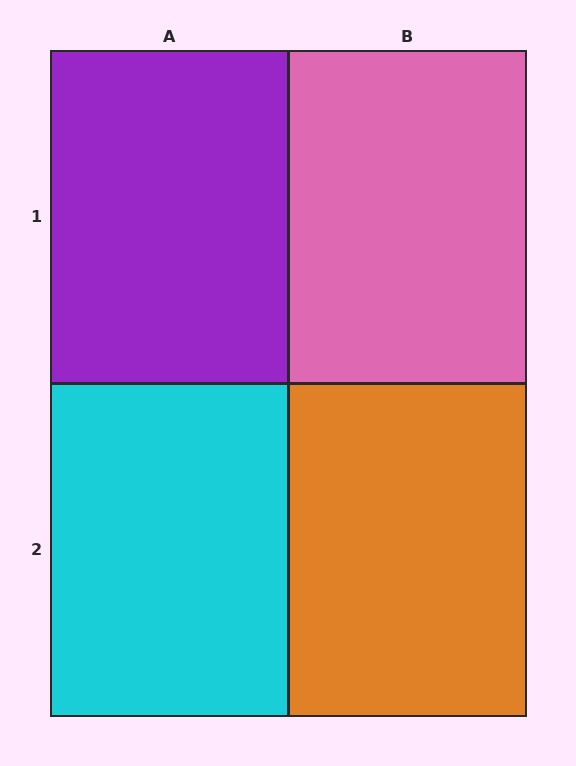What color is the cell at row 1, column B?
Pink.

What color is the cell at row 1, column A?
Purple.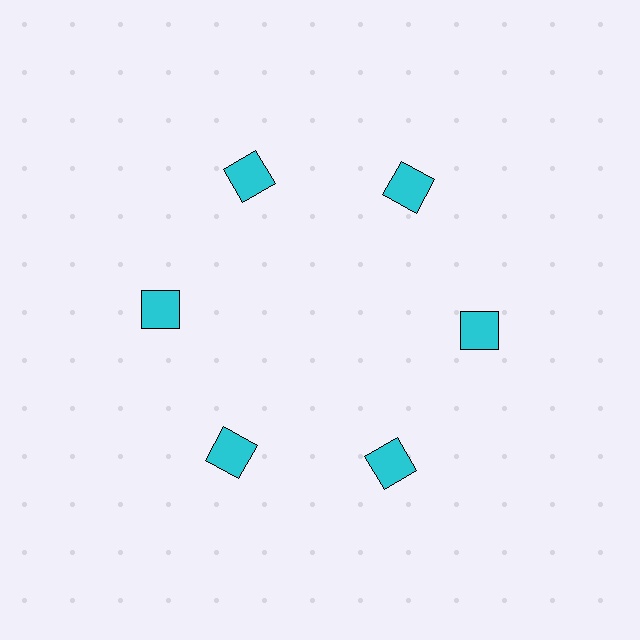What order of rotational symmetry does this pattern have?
This pattern has 6-fold rotational symmetry.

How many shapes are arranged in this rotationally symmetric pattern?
There are 6 shapes, arranged in 6 groups of 1.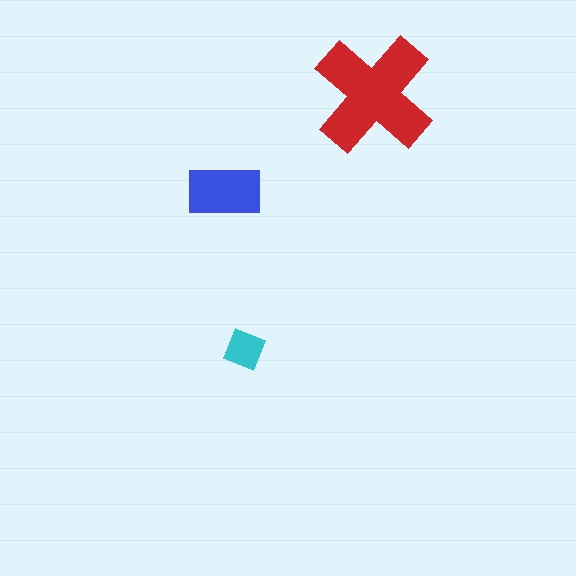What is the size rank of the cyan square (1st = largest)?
3rd.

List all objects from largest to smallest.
The red cross, the blue rectangle, the cyan square.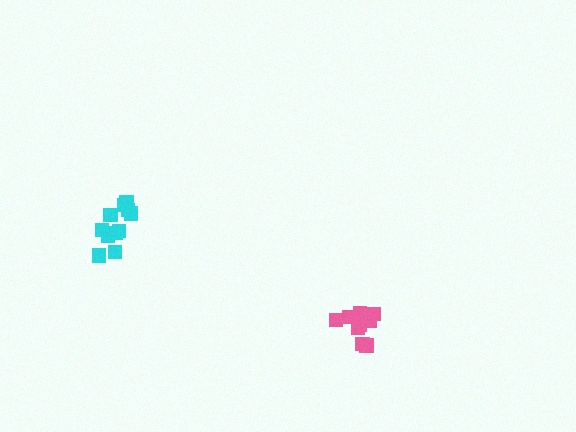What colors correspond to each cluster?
The clusters are colored: cyan, pink.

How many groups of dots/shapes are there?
There are 2 groups.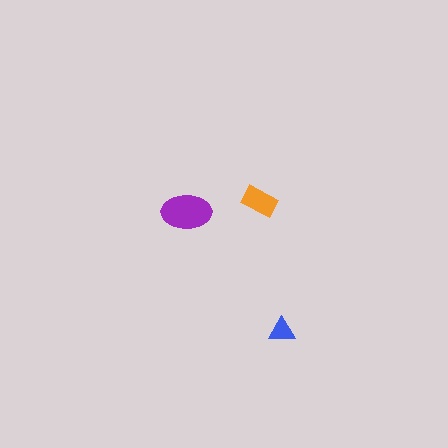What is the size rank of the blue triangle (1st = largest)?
3rd.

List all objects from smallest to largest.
The blue triangle, the orange rectangle, the purple ellipse.